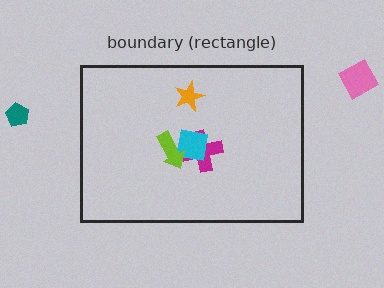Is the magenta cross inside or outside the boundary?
Inside.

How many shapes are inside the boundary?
4 inside, 2 outside.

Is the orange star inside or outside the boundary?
Inside.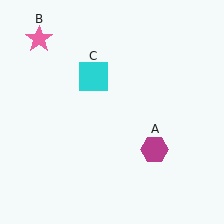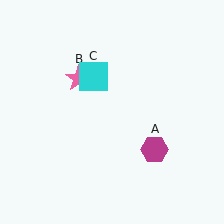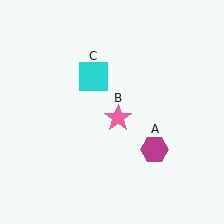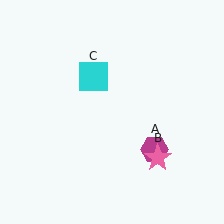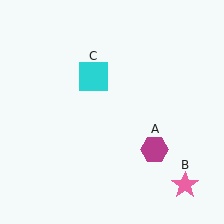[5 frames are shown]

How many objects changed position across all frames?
1 object changed position: pink star (object B).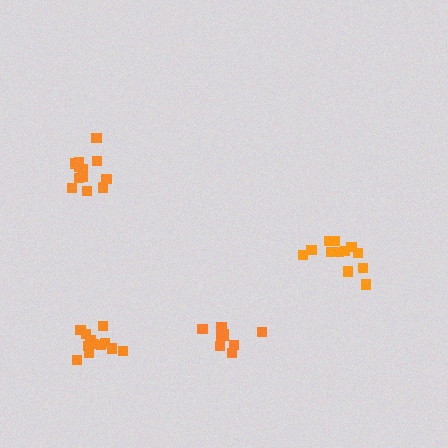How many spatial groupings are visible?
There are 4 spatial groupings.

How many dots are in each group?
Group 1: 9 dots, Group 2: 13 dots, Group 3: 12 dots, Group 4: 13 dots (47 total).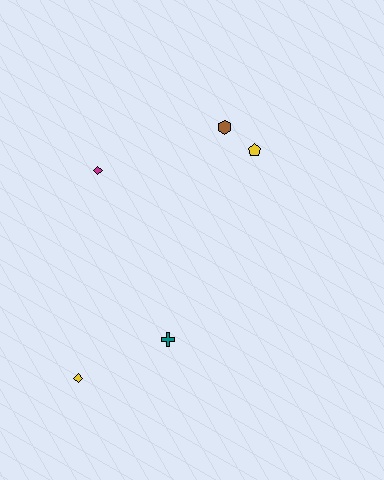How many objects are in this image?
There are 5 objects.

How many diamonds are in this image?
There are 2 diamonds.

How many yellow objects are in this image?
There are 2 yellow objects.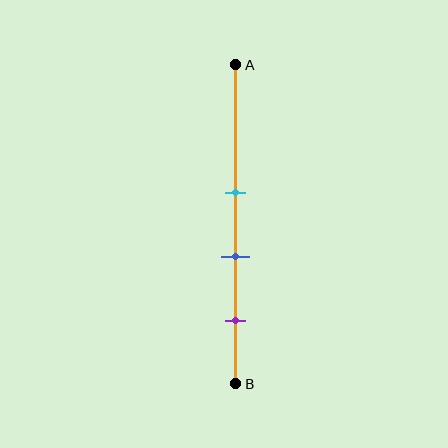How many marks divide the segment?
There are 3 marks dividing the segment.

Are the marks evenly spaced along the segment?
Yes, the marks are approximately evenly spaced.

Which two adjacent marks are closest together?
The cyan and blue marks are the closest adjacent pair.